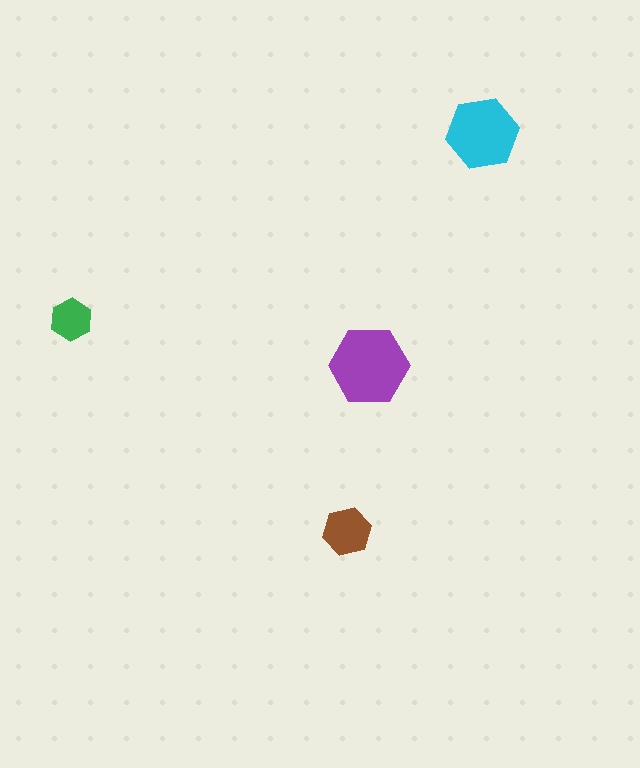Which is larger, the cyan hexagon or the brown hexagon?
The cyan one.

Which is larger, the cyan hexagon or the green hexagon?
The cyan one.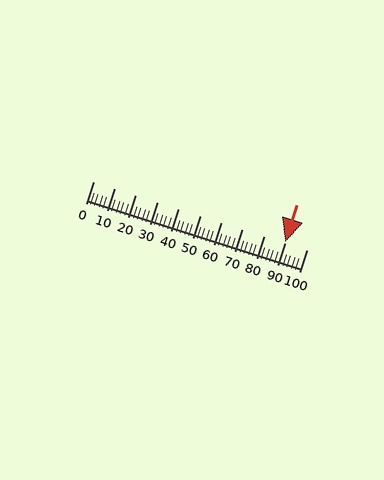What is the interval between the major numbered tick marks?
The major tick marks are spaced 10 units apart.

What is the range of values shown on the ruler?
The ruler shows values from 0 to 100.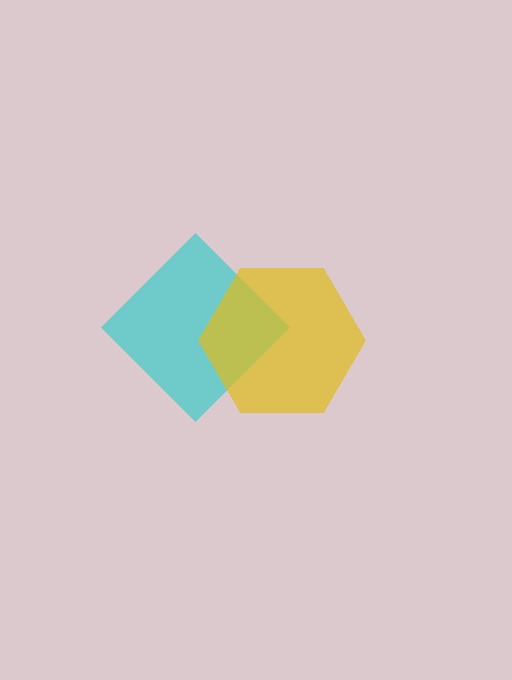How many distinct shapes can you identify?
There are 2 distinct shapes: a cyan diamond, a yellow hexagon.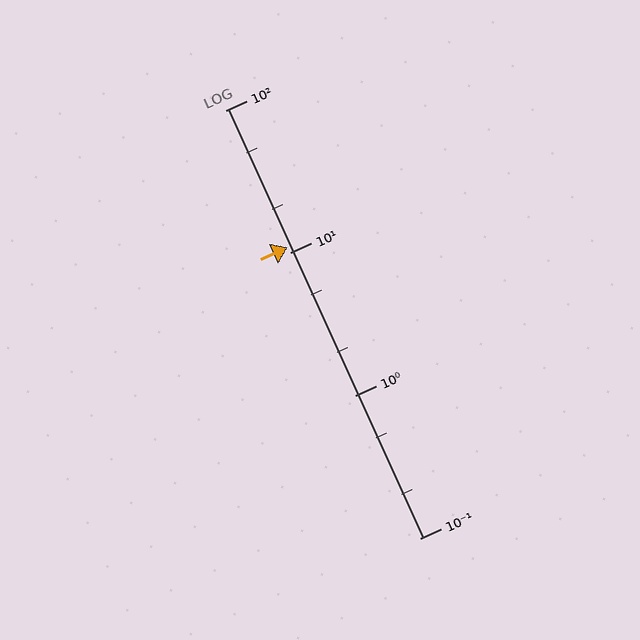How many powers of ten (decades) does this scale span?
The scale spans 3 decades, from 0.1 to 100.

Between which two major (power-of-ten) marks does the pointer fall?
The pointer is between 10 and 100.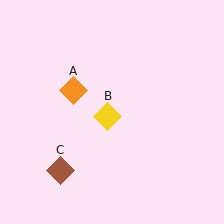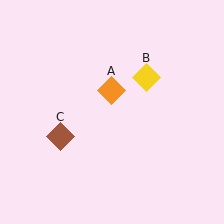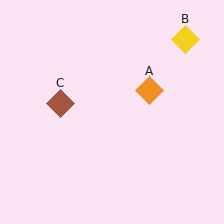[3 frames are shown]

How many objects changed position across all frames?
3 objects changed position: orange diamond (object A), yellow diamond (object B), brown diamond (object C).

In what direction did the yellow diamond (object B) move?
The yellow diamond (object B) moved up and to the right.